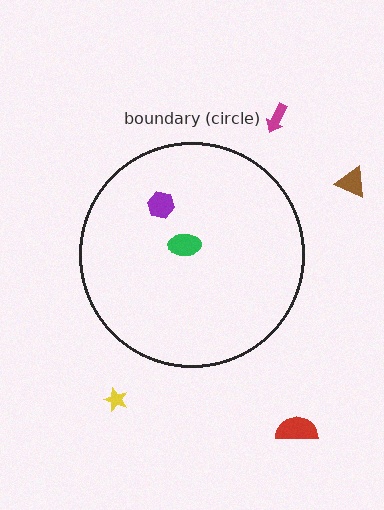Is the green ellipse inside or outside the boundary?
Inside.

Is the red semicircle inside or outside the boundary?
Outside.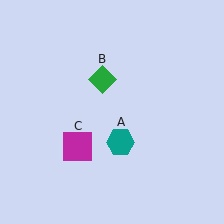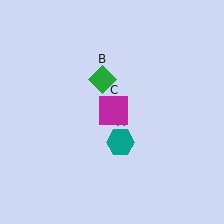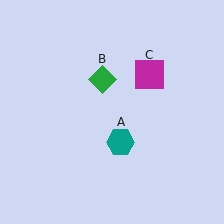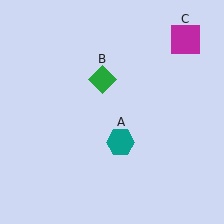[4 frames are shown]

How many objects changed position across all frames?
1 object changed position: magenta square (object C).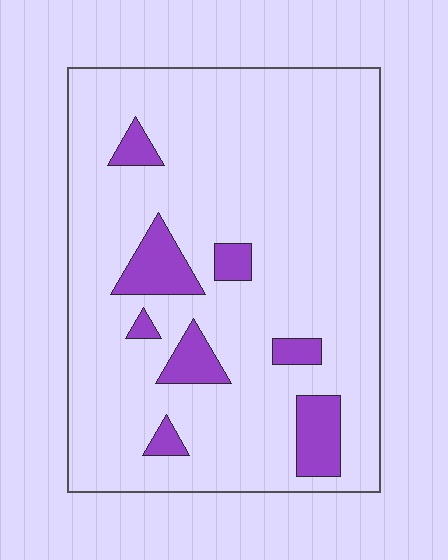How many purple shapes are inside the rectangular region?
8.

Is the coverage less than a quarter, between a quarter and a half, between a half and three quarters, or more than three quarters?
Less than a quarter.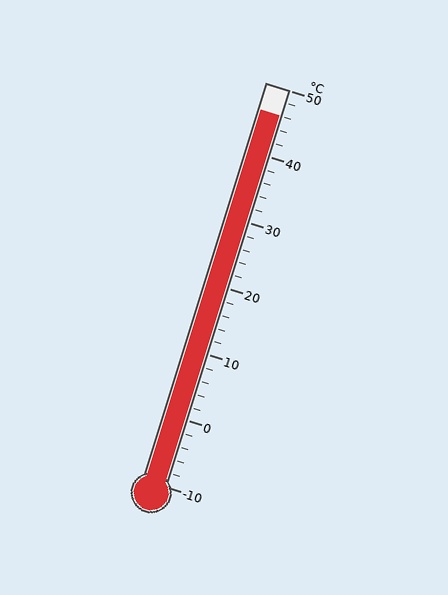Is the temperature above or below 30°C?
The temperature is above 30°C.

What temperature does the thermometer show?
The thermometer shows approximately 46°C.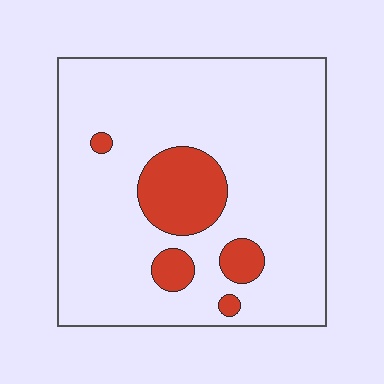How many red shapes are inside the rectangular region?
5.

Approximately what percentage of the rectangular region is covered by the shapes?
Approximately 15%.